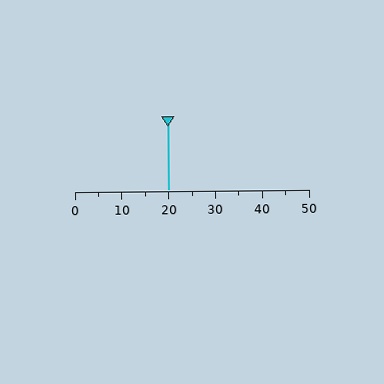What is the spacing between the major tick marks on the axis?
The major ticks are spaced 10 apart.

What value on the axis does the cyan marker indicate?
The marker indicates approximately 20.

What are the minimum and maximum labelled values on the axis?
The axis runs from 0 to 50.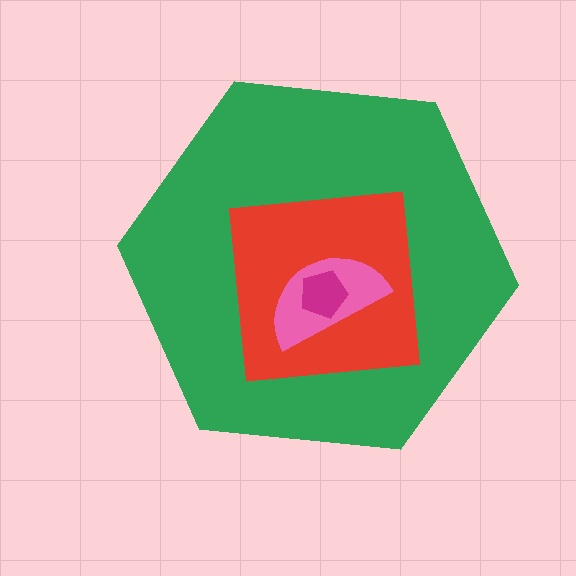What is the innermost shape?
The magenta pentagon.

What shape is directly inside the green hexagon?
The red square.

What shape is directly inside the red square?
The pink semicircle.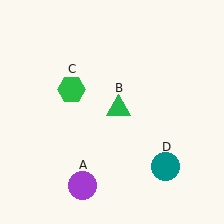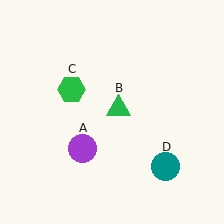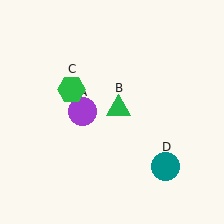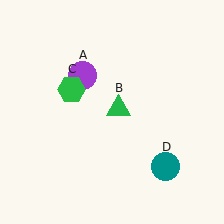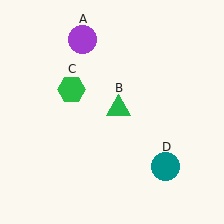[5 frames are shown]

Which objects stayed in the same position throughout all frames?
Green triangle (object B) and green hexagon (object C) and teal circle (object D) remained stationary.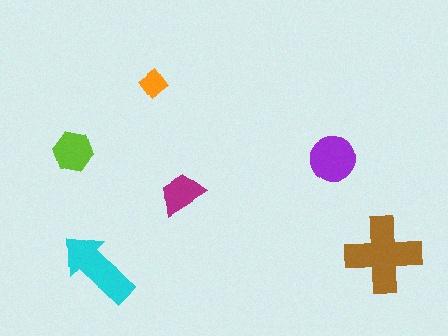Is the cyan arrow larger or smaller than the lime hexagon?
Larger.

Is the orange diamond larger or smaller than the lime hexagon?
Smaller.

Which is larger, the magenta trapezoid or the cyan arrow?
The cyan arrow.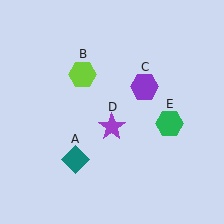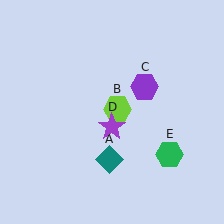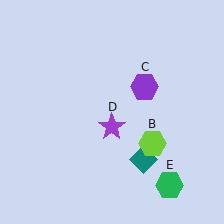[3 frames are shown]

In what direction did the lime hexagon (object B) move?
The lime hexagon (object B) moved down and to the right.